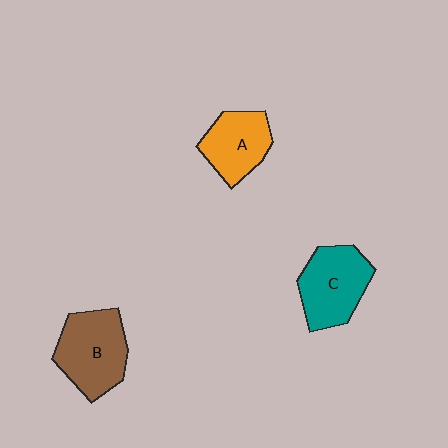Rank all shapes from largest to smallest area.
From largest to smallest: B (brown), C (teal), A (orange).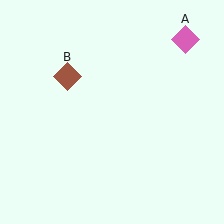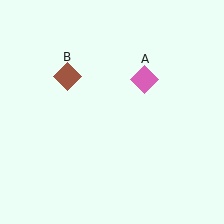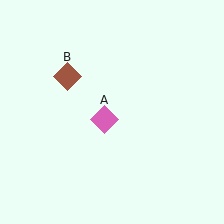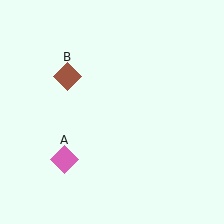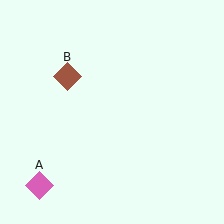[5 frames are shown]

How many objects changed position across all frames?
1 object changed position: pink diamond (object A).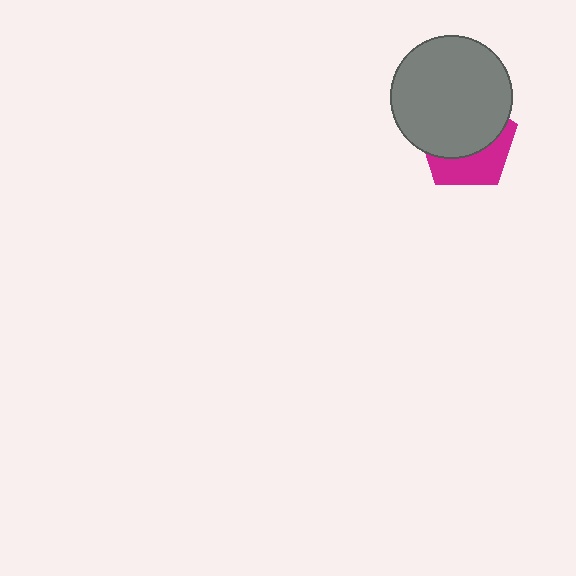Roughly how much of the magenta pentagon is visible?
A small part of it is visible (roughly 39%).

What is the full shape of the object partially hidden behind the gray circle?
The partially hidden object is a magenta pentagon.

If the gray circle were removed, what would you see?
You would see the complete magenta pentagon.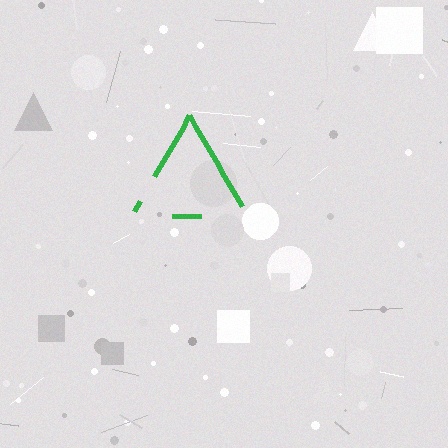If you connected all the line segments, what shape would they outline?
They would outline a triangle.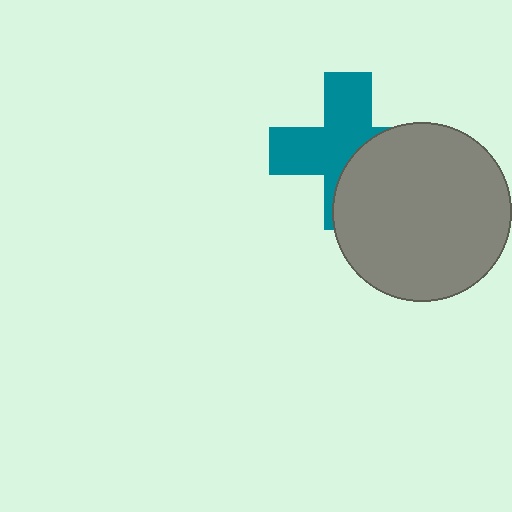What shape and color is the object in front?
The object in front is a gray circle.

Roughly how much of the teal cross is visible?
About half of it is visible (roughly 58%).